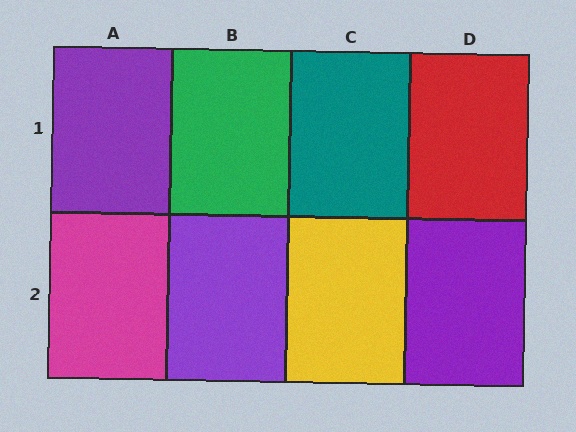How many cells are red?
1 cell is red.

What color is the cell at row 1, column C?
Teal.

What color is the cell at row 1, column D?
Red.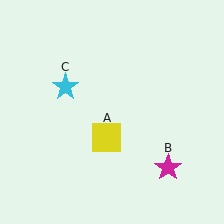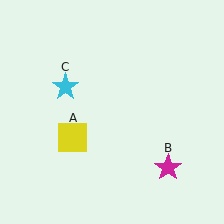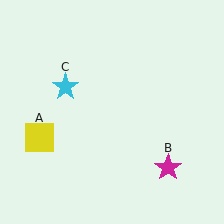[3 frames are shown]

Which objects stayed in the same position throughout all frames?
Magenta star (object B) and cyan star (object C) remained stationary.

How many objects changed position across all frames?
1 object changed position: yellow square (object A).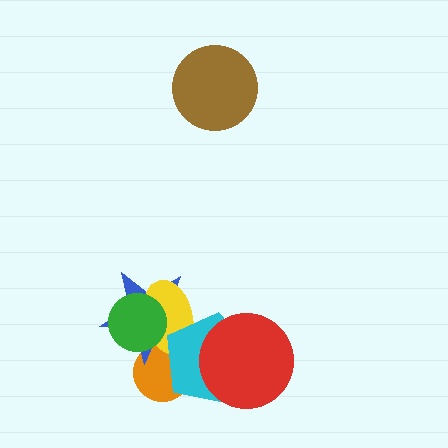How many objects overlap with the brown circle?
0 objects overlap with the brown circle.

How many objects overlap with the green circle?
2 objects overlap with the green circle.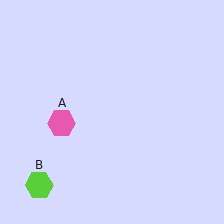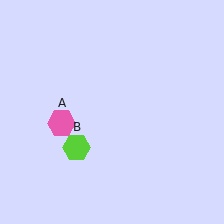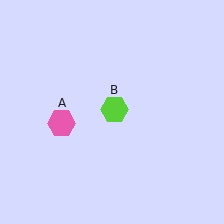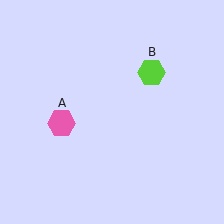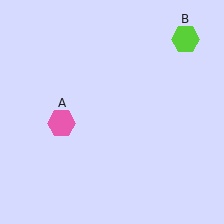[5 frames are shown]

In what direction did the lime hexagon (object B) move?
The lime hexagon (object B) moved up and to the right.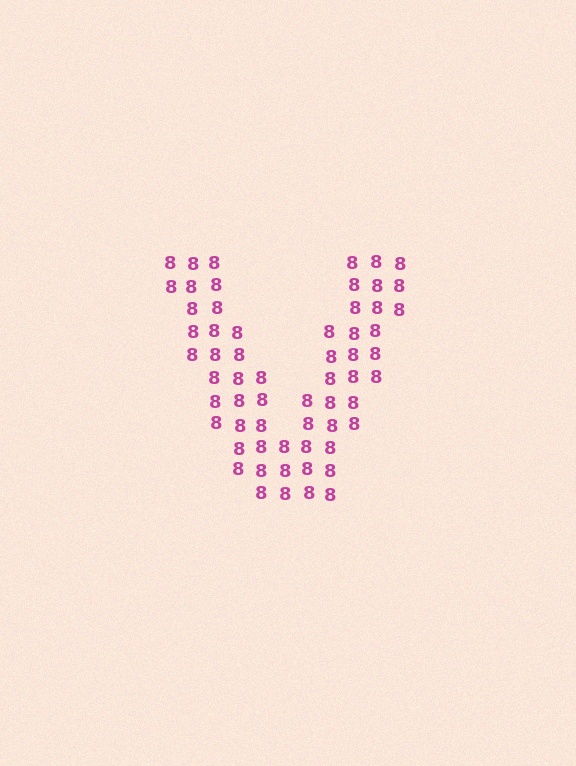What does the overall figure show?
The overall figure shows the letter V.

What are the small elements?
The small elements are digit 8's.